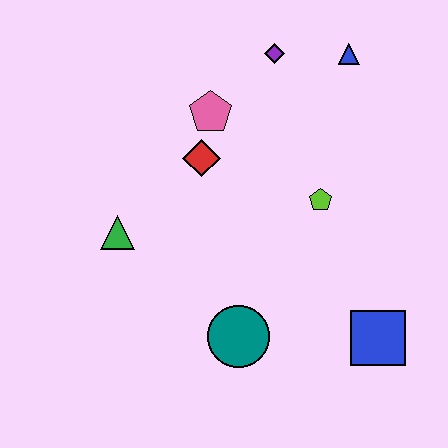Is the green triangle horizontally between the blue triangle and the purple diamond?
No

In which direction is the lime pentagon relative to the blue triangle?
The lime pentagon is below the blue triangle.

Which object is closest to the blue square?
The teal circle is closest to the blue square.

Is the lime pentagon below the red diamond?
Yes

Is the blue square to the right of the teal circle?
Yes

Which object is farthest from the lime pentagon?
The green triangle is farthest from the lime pentagon.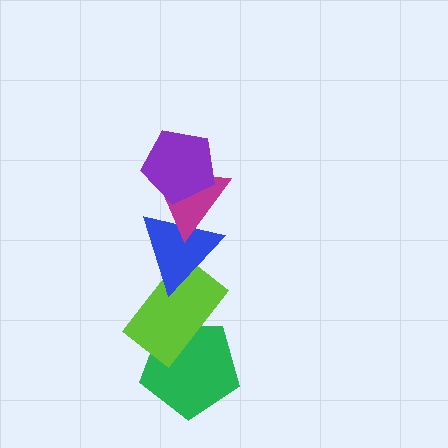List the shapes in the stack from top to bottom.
From top to bottom: the purple pentagon, the magenta triangle, the blue triangle, the lime rectangle, the green pentagon.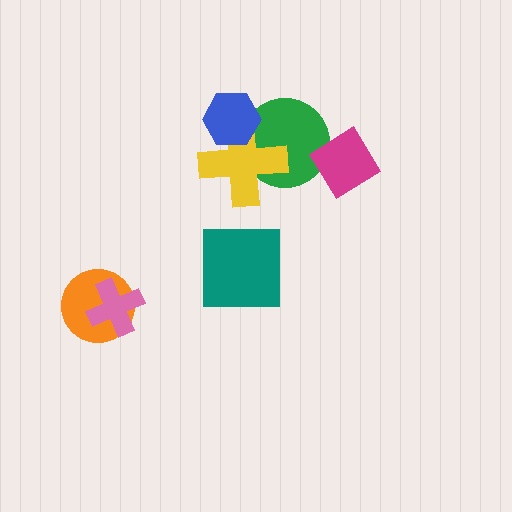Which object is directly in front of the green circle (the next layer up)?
The yellow cross is directly in front of the green circle.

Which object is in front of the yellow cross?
The blue hexagon is in front of the yellow cross.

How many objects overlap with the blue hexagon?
2 objects overlap with the blue hexagon.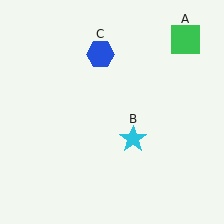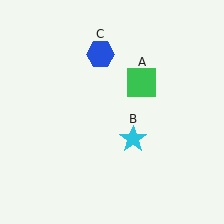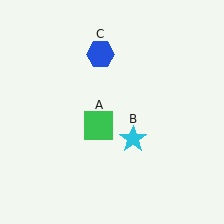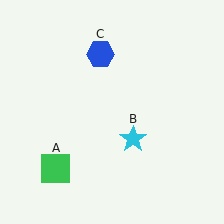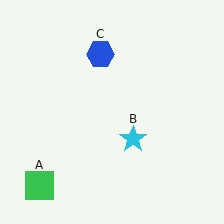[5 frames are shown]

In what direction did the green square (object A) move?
The green square (object A) moved down and to the left.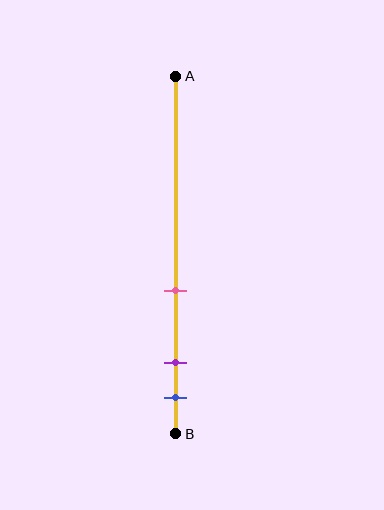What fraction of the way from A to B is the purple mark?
The purple mark is approximately 80% (0.8) of the way from A to B.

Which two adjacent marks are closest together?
The purple and blue marks are the closest adjacent pair.